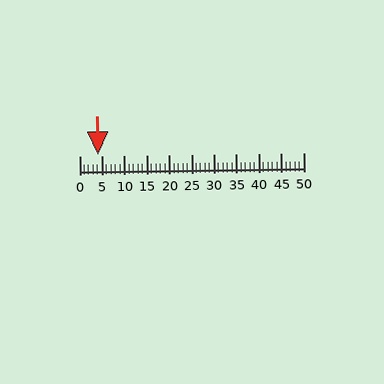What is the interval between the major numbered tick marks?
The major tick marks are spaced 5 units apart.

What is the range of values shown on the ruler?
The ruler shows values from 0 to 50.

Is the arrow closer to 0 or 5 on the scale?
The arrow is closer to 5.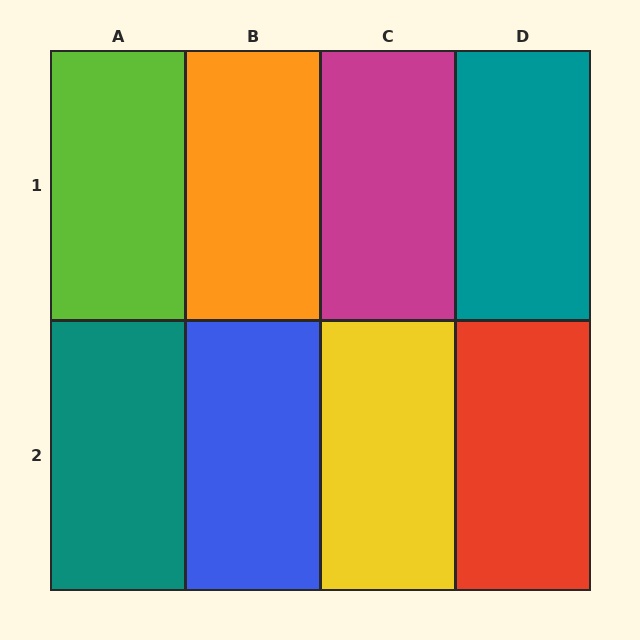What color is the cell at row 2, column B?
Blue.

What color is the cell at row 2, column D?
Red.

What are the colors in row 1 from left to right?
Lime, orange, magenta, teal.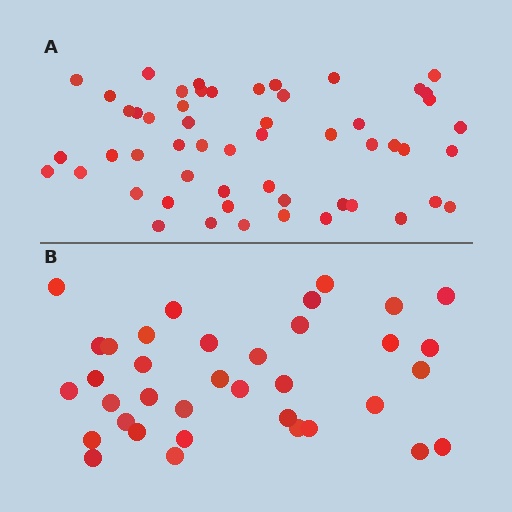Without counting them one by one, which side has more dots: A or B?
Region A (the top region) has more dots.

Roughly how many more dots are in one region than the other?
Region A has approximately 20 more dots than region B.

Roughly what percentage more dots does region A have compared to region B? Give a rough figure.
About 50% more.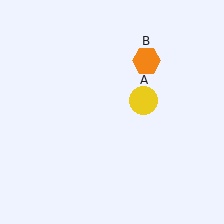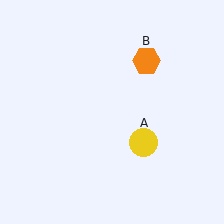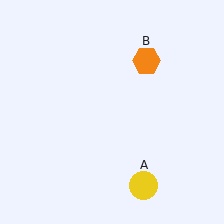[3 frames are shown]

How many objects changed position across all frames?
1 object changed position: yellow circle (object A).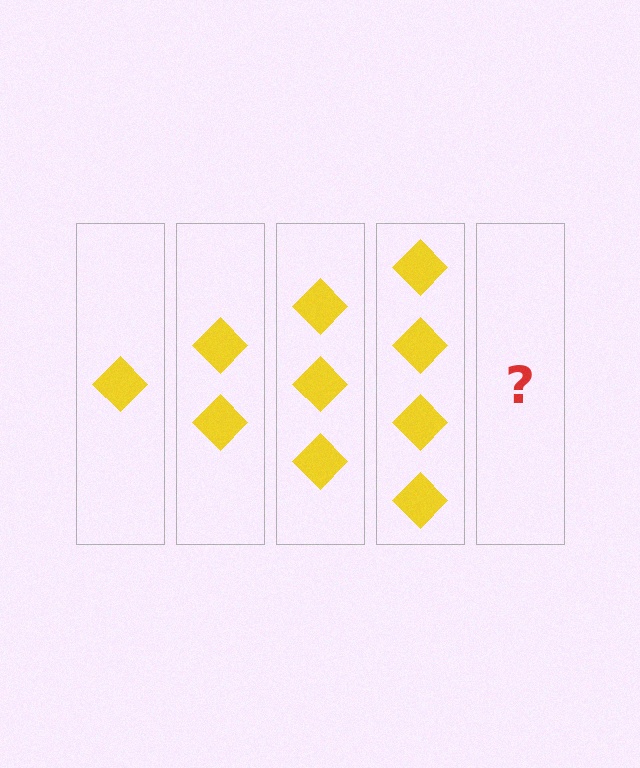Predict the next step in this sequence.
The next step is 5 diamonds.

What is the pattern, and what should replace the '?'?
The pattern is that each step adds one more diamond. The '?' should be 5 diamonds.